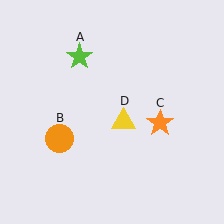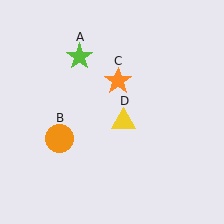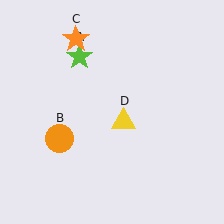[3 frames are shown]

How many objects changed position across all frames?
1 object changed position: orange star (object C).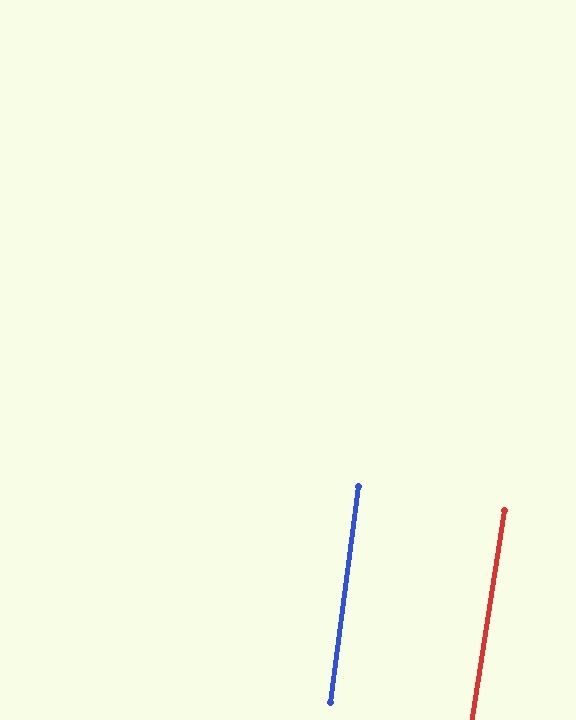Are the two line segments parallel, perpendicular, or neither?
Parallel — their directions differ by only 1.4°.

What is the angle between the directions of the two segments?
Approximately 1 degree.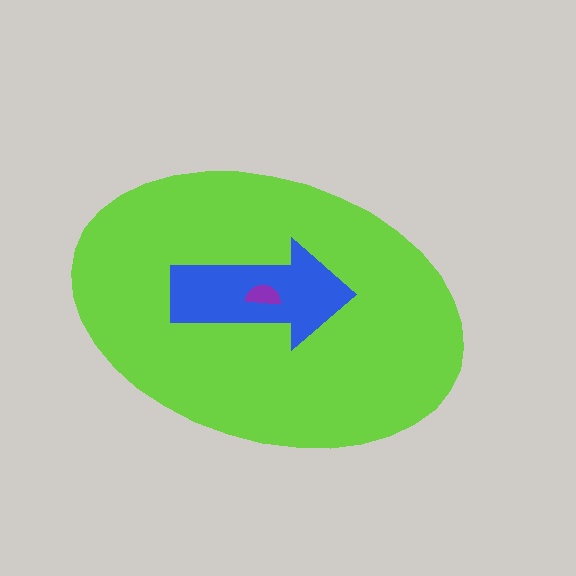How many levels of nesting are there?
3.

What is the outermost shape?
The lime ellipse.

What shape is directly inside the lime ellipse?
The blue arrow.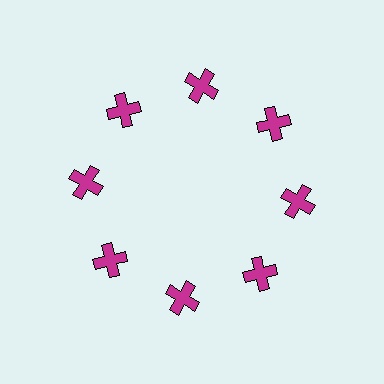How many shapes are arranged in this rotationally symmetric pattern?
There are 8 shapes, arranged in 8 groups of 1.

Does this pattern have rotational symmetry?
Yes, this pattern has 8-fold rotational symmetry. It looks the same after rotating 45 degrees around the center.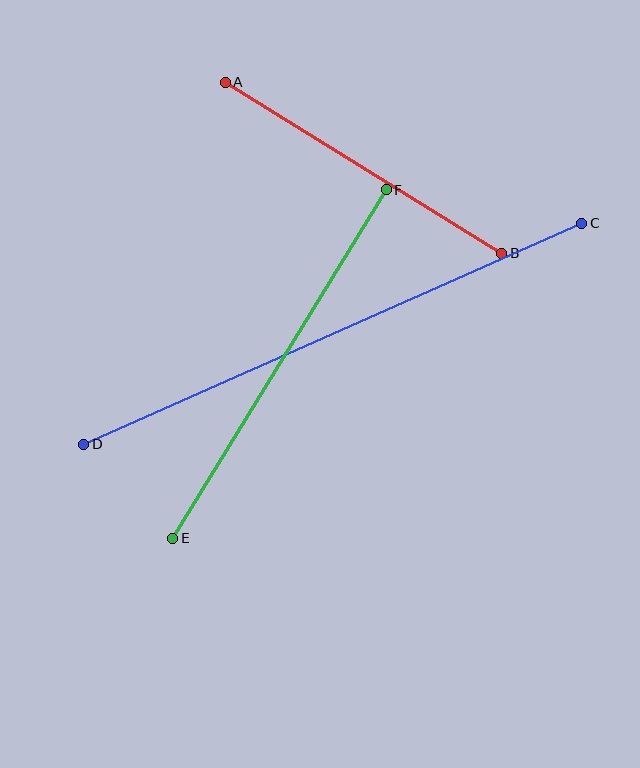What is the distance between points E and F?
The distance is approximately 409 pixels.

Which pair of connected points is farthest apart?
Points C and D are farthest apart.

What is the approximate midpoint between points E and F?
The midpoint is at approximately (280, 364) pixels.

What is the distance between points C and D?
The distance is approximately 545 pixels.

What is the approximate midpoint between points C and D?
The midpoint is at approximately (333, 334) pixels.